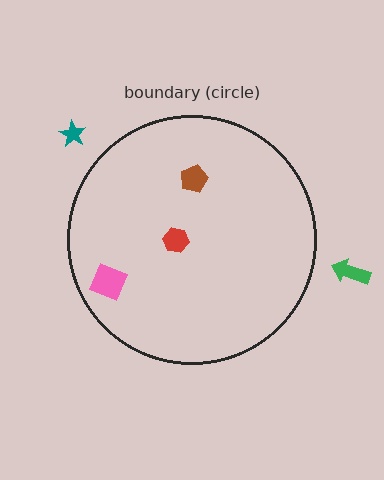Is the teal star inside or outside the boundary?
Outside.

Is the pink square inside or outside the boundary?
Inside.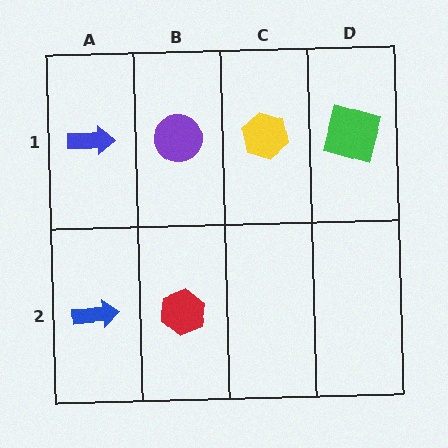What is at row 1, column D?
A green square.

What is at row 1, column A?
A blue arrow.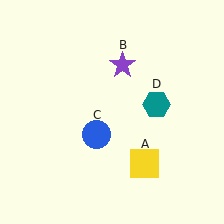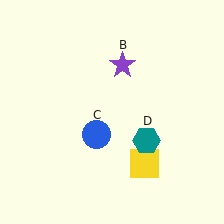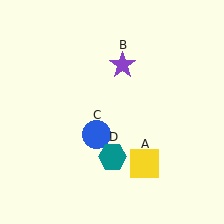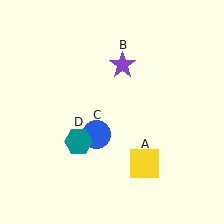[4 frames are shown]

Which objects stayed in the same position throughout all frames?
Yellow square (object A) and purple star (object B) and blue circle (object C) remained stationary.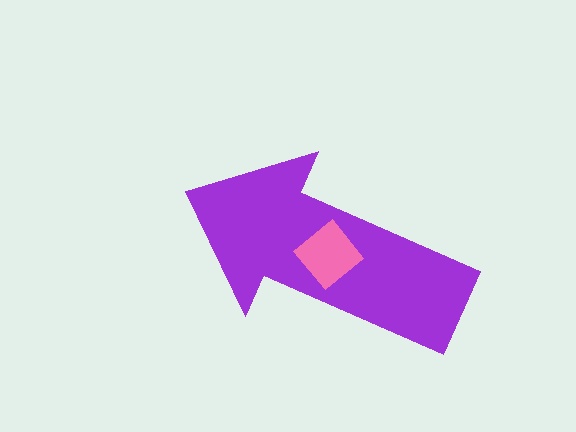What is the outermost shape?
The purple arrow.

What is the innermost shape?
The pink diamond.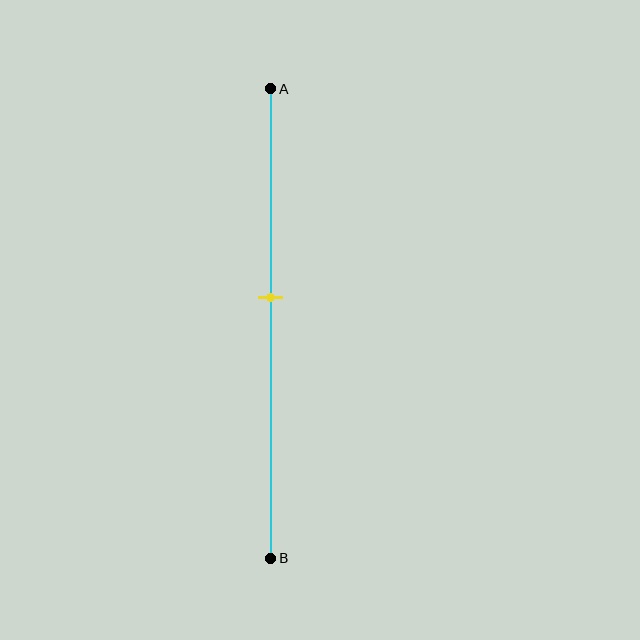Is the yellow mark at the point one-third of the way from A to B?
No, the mark is at about 45% from A, not at the 33% one-third point.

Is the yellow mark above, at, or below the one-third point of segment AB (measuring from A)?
The yellow mark is below the one-third point of segment AB.